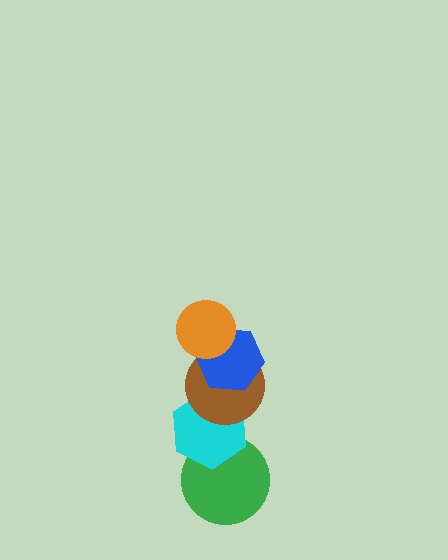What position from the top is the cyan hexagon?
The cyan hexagon is 4th from the top.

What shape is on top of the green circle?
The cyan hexagon is on top of the green circle.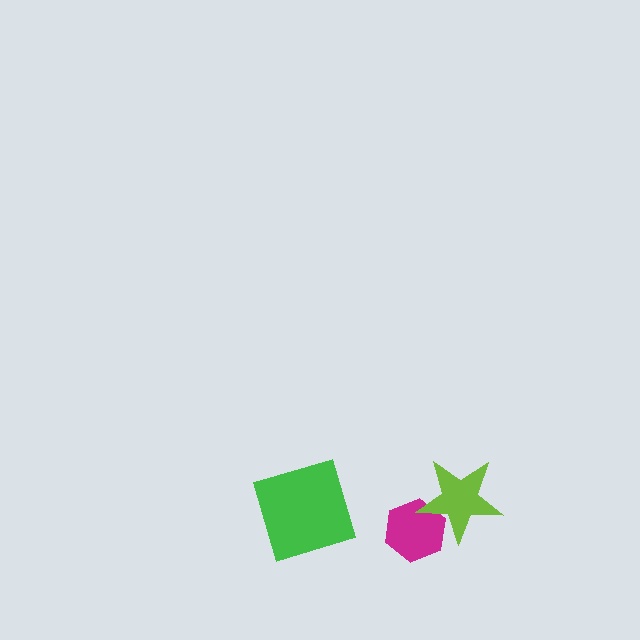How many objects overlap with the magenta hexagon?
1 object overlaps with the magenta hexagon.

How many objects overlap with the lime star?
1 object overlaps with the lime star.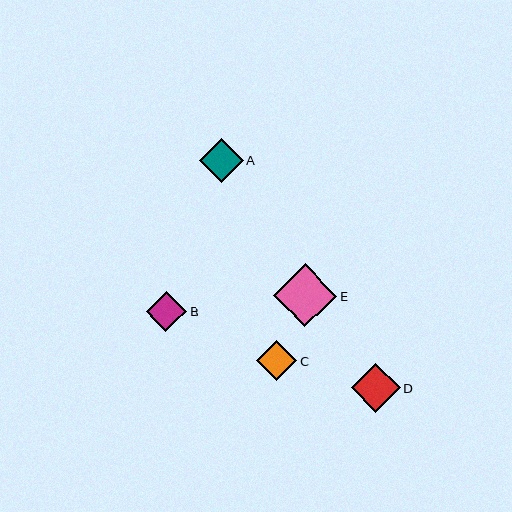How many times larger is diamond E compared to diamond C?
Diamond E is approximately 1.6 times the size of diamond C.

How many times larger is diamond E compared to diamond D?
Diamond E is approximately 1.3 times the size of diamond D.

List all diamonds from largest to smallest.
From largest to smallest: E, D, A, B, C.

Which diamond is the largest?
Diamond E is the largest with a size of approximately 63 pixels.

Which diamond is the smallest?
Diamond C is the smallest with a size of approximately 40 pixels.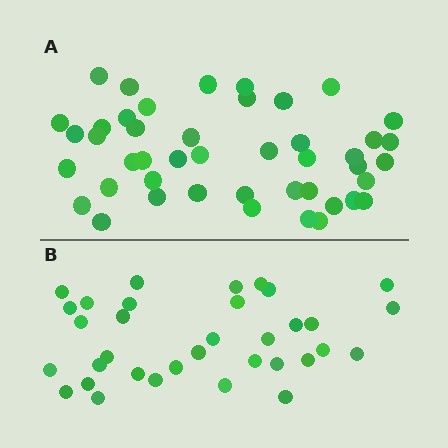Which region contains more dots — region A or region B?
Region A (the top region) has more dots.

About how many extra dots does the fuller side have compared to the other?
Region A has roughly 12 or so more dots than region B.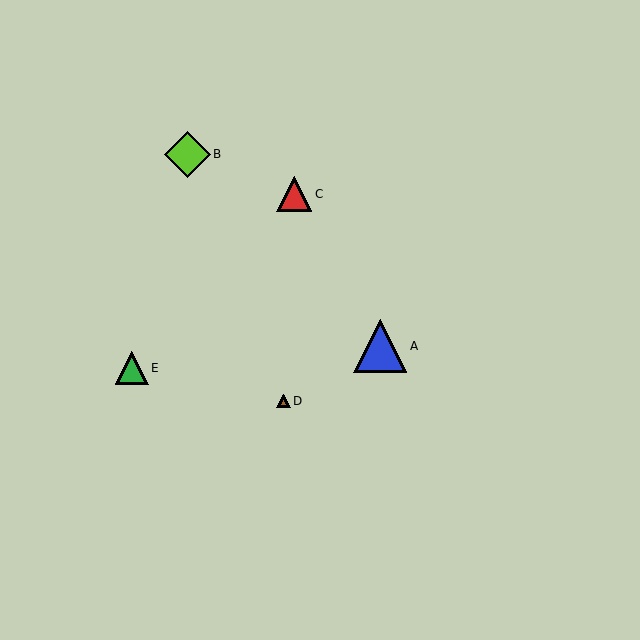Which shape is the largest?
The blue triangle (labeled A) is the largest.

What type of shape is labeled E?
Shape E is a green triangle.